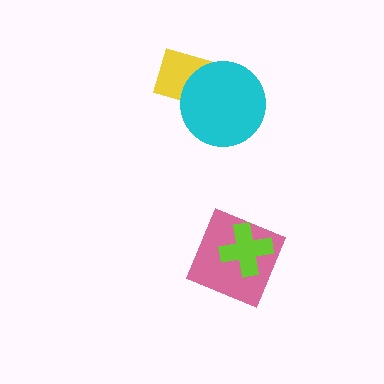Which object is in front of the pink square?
The lime cross is in front of the pink square.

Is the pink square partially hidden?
Yes, it is partially covered by another shape.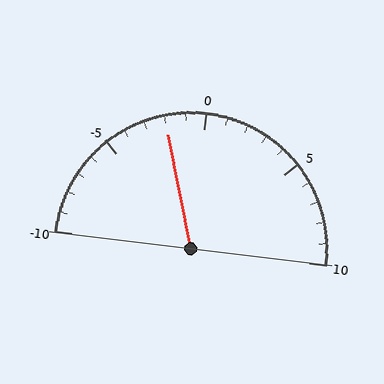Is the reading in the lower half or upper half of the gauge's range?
The reading is in the lower half of the range (-10 to 10).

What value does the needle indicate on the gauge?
The needle indicates approximately -2.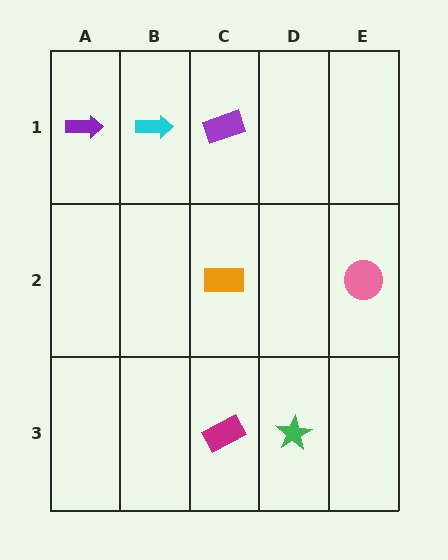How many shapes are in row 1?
3 shapes.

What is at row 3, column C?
A magenta rectangle.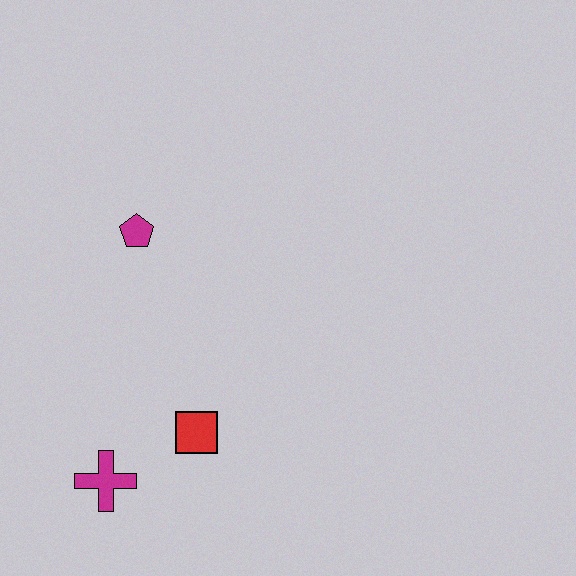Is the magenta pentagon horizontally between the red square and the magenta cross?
Yes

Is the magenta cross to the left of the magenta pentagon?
Yes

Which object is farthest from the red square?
The magenta pentagon is farthest from the red square.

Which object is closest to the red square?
The magenta cross is closest to the red square.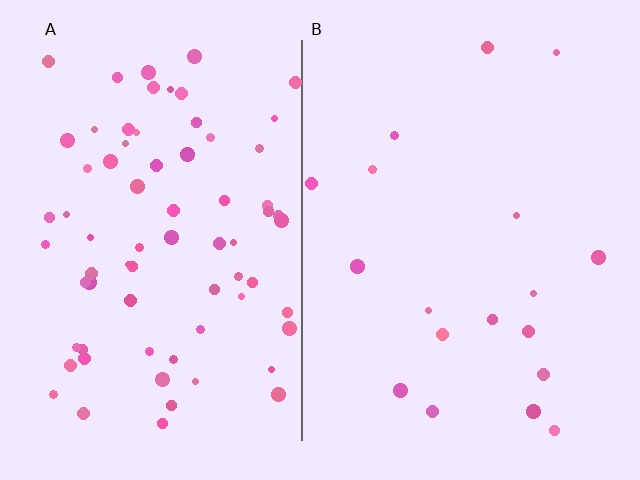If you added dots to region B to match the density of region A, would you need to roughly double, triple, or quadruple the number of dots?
Approximately quadruple.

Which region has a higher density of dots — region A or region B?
A (the left).